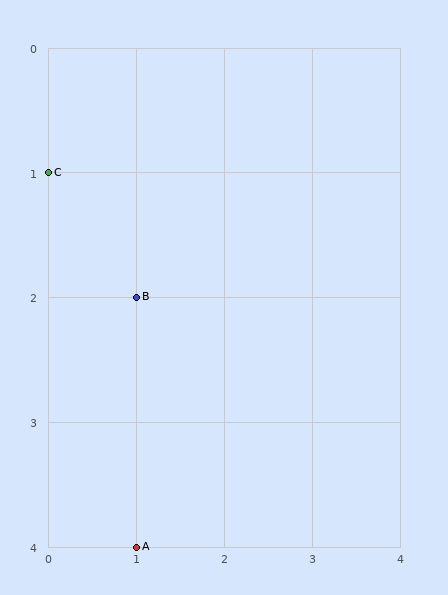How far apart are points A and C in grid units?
Points A and C are 1 column and 3 rows apart (about 3.2 grid units diagonally).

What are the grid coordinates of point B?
Point B is at grid coordinates (1, 2).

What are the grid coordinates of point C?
Point C is at grid coordinates (0, 1).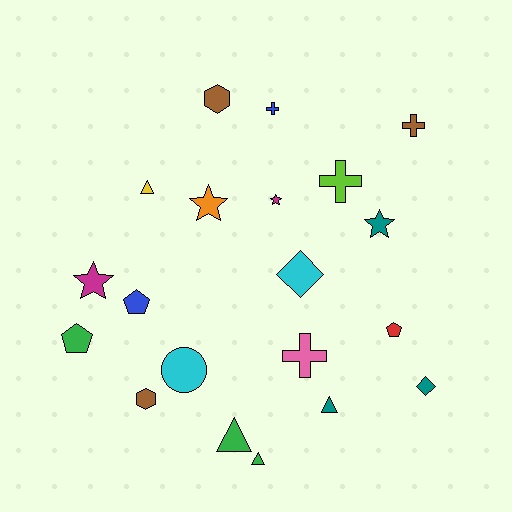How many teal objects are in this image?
There are 3 teal objects.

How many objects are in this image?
There are 20 objects.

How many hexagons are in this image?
There are 2 hexagons.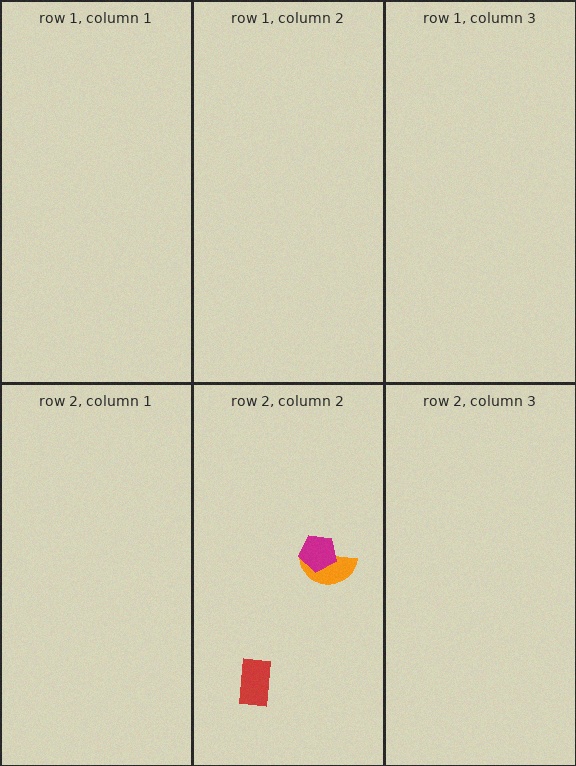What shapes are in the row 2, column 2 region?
The red rectangle, the orange semicircle, the magenta pentagon.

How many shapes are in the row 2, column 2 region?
3.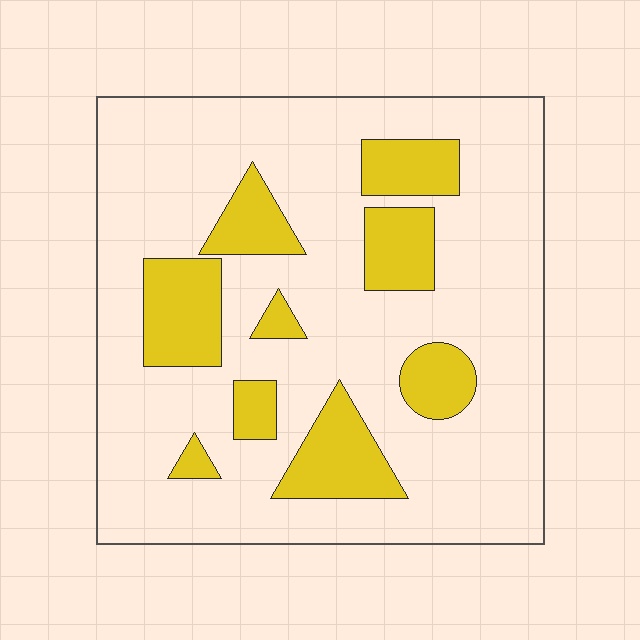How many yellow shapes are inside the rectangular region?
9.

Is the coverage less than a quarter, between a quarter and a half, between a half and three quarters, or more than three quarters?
Less than a quarter.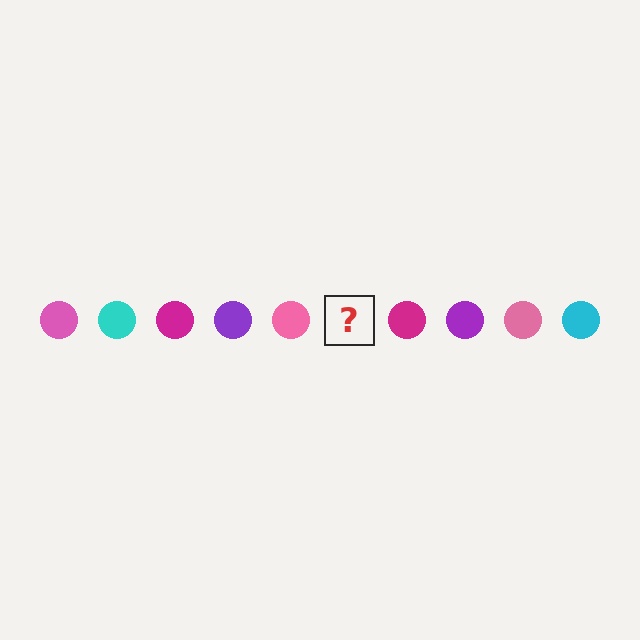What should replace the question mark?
The question mark should be replaced with a cyan circle.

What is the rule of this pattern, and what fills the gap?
The rule is that the pattern cycles through pink, cyan, magenta, purple circles. The gap should be filled with a cyan circle.